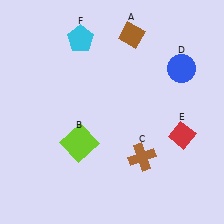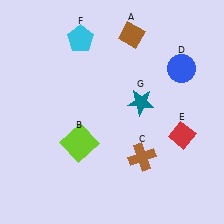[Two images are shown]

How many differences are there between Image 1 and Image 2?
There is 1 difference between the two images.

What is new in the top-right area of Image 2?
A teal star (G) was added in the top-right area of Image 2.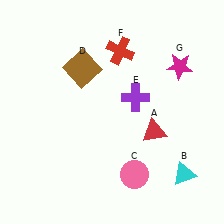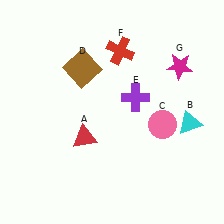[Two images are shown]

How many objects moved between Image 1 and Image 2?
3 objects moved between the two images.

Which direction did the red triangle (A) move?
The red triangle (A) moved left.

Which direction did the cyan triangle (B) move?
The cyan triangle (B) moved up.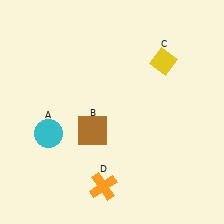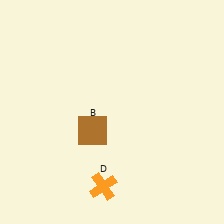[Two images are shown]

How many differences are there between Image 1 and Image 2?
There are 2 differences between the two images.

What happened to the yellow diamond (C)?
The yellow diamond (C) was removed in Image 2. It was in the top-right area of Image 1.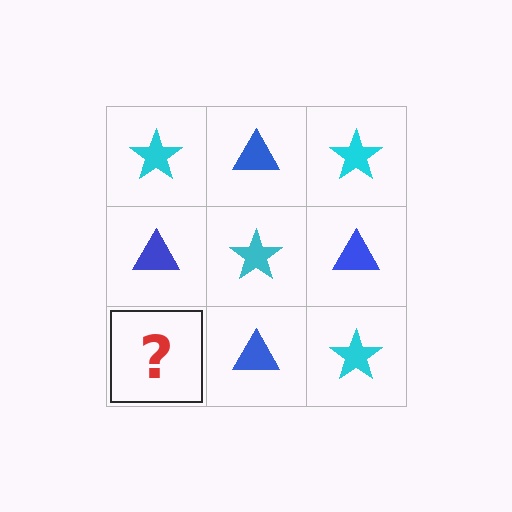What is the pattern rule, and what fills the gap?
The rule is that it alternates cyan star and blue triangle in a checkerboard pattern. The gap should be filled with a cyan star.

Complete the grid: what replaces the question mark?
The question mark should be replaced with a cyan star.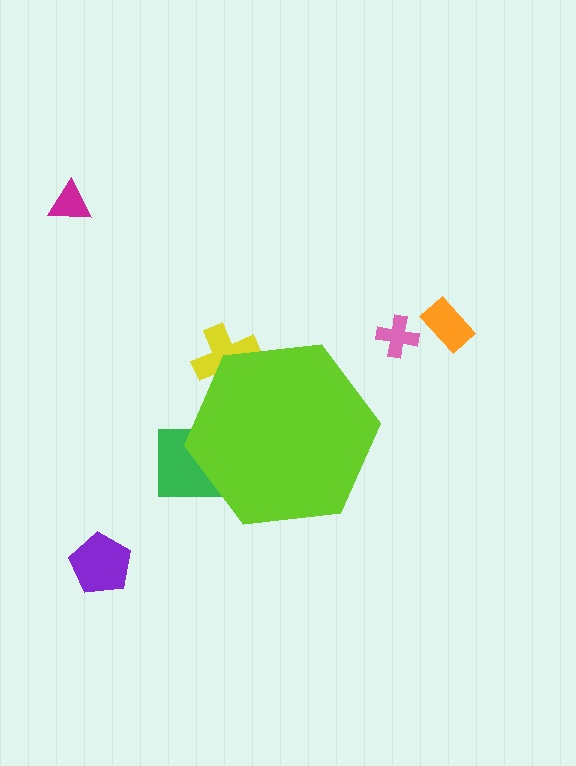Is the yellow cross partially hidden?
Yes, the yellow cross is partially hidden behind the lime hexagon.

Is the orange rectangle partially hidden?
No, the orange rectangle is fully visible.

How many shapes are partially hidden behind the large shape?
2 shapes are partially hidden.